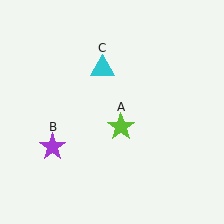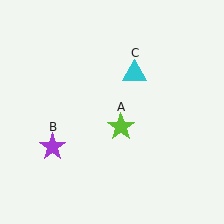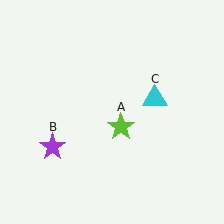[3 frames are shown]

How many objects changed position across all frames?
1 object changed position: cyan triangle (object C).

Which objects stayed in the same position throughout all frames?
Lime star (object A) and purple star (object B) remained stationary.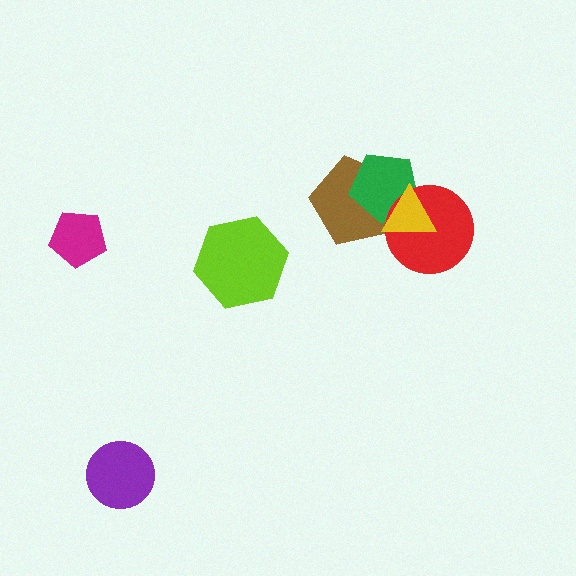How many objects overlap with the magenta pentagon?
0 objects overlap with the magenta pentagon.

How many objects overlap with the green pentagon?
3 objects overlap with the green pentagon.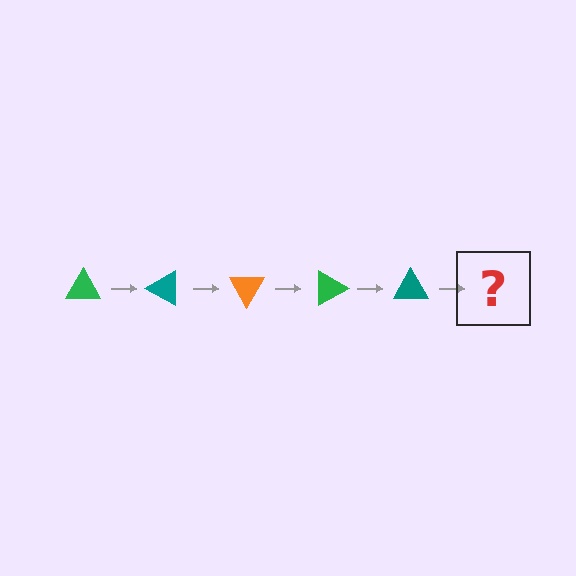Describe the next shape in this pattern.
It should be an orange triangle, rotated 150 degrees from the start.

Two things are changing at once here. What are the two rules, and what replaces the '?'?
The two rules are that it rotates 30 degrees each step and the color cycles through green, teal, and orange. The '?' should be an orange triangle, rotated 150 degrees from the start.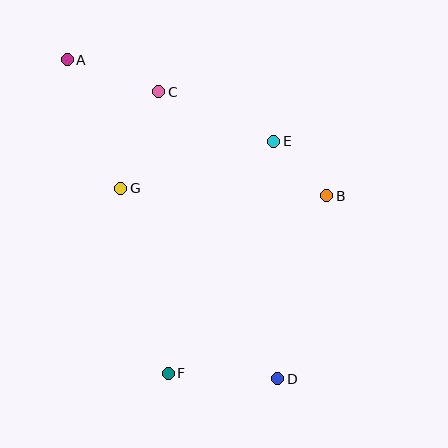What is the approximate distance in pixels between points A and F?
The distance between A and F is approximately 330 pixels.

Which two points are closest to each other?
Points B and E are closest to each other.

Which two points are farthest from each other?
Points A and D are farthest from each other.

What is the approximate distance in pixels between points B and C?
The distance between B and C is approximately 198 pixels.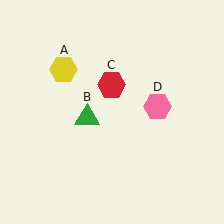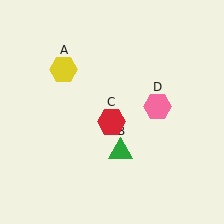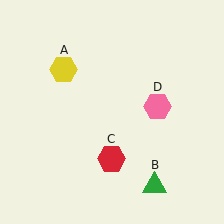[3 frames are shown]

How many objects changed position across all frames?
2 objects changed position: green triangle (object B), red hexagon (object C).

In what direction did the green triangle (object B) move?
The green triangle (object B) moved down and to the right.